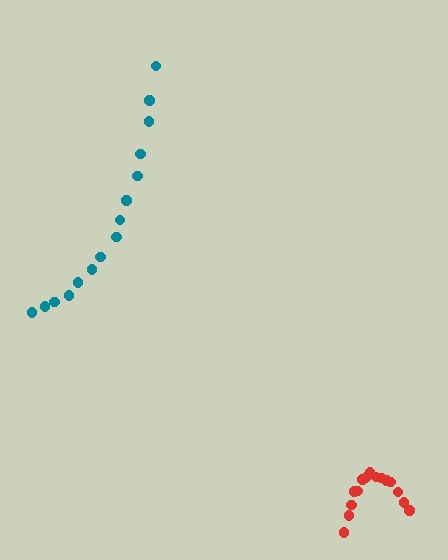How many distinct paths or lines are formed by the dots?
There are 2 distinct paths.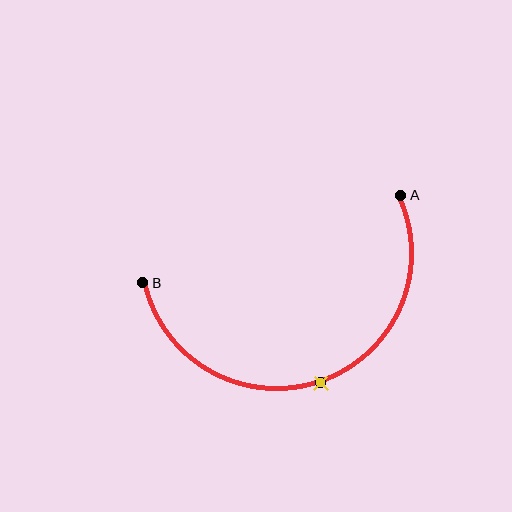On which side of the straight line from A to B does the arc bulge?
The arc bulges below the straight line connecting A and B.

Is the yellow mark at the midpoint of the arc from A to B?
Yes. The yellow mark lies on the arc at equal arc-length from both A and B — it is the arc midpoint.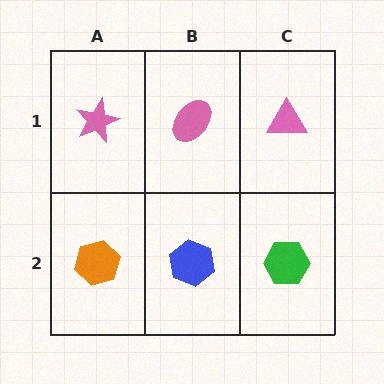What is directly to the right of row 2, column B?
A green hexagon.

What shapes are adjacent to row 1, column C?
A green hexagon (row 2, column C), a pink ellipse (row 1, column B).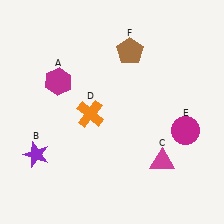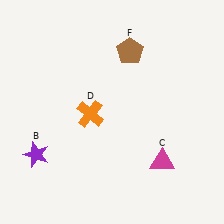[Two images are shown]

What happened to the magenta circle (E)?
The magenta circle (E) was removed in Image 2. It was in the bottom-right area of Image 1.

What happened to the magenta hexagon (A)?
The magenta hexagon (A) was removed in Image 2. It was in the top-left area of Image 1.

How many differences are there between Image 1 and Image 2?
There are 2 differences between the two images.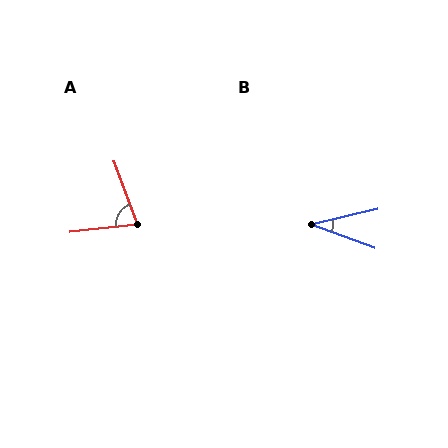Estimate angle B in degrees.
Approximately 33 degrees.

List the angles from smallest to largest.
B (33°), A (77°).